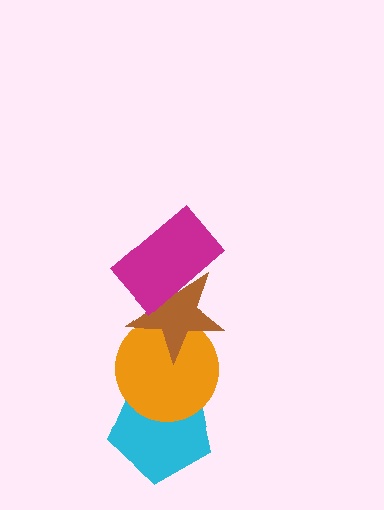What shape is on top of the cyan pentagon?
The orange circle is on top of the cyan pentagon.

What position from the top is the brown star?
The brown star is 2nd from the top.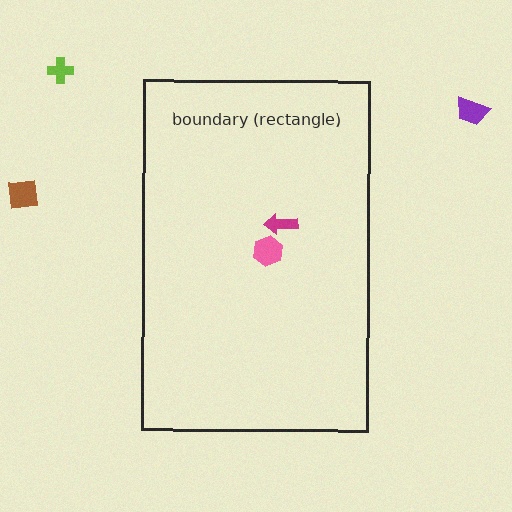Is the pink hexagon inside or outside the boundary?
Inside.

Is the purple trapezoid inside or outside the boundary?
Outside.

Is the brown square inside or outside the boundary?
Outside.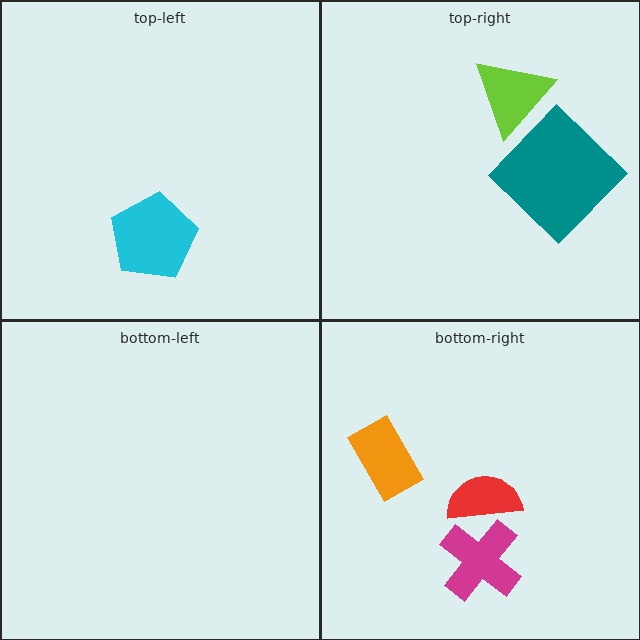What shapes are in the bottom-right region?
The orange rectangle, the magenta cross, the red semicircle.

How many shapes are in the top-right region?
2.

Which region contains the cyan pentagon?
The top-left region.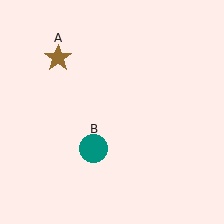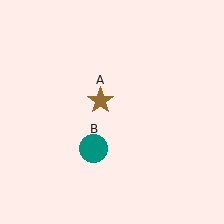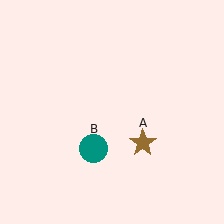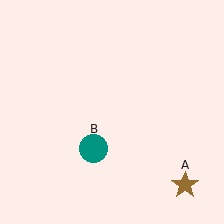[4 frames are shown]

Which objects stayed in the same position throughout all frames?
Teal circle (object B) remained stationary.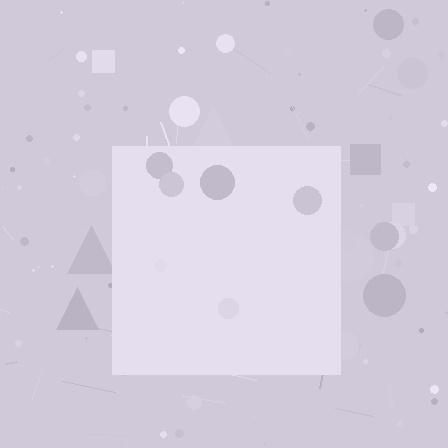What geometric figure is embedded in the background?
A square is embedded in the background.